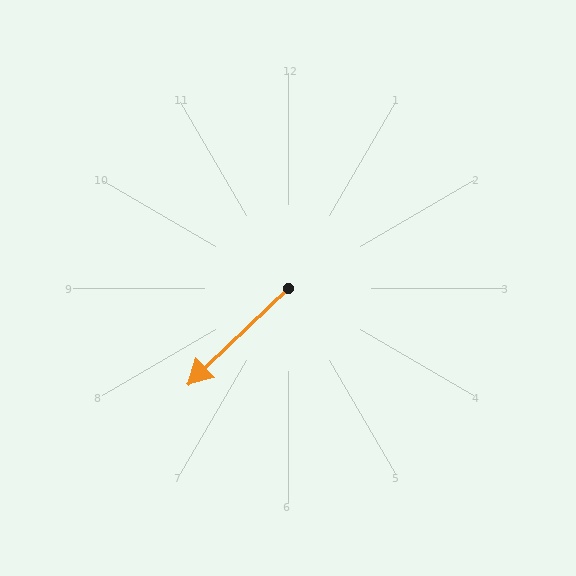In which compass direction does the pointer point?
Southwest.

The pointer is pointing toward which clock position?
Roughly 8 o'clock.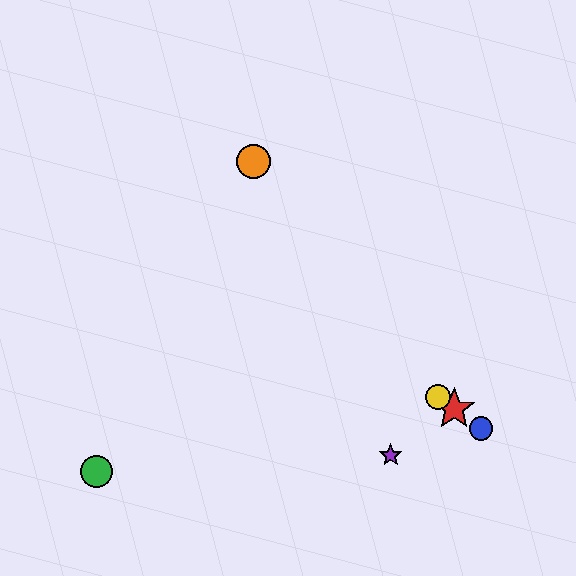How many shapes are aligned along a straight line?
3 shapes (the red star, the blue circle, the yellow circle) are aligned along a straight line.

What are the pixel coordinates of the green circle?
The green circle is at (96, 471).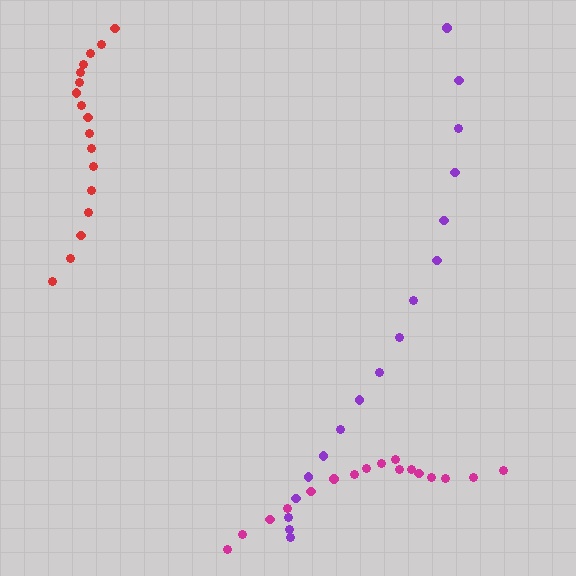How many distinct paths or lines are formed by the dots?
There are 3 distinct paths.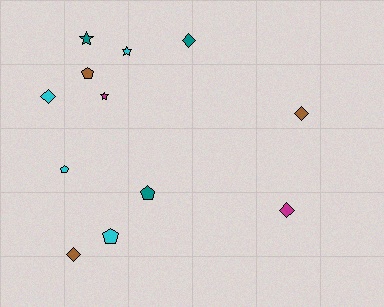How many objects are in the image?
There are 12 objects.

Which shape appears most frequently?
Diamond, with 5 objects.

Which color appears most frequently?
Cyan, with 4 objects.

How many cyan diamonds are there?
There is 1 cyan diamond.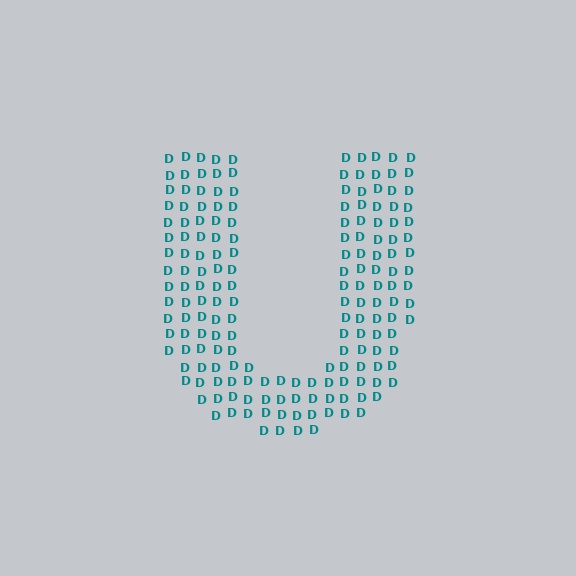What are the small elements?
The small elements are letter D's.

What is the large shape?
The large shape is the letter U.